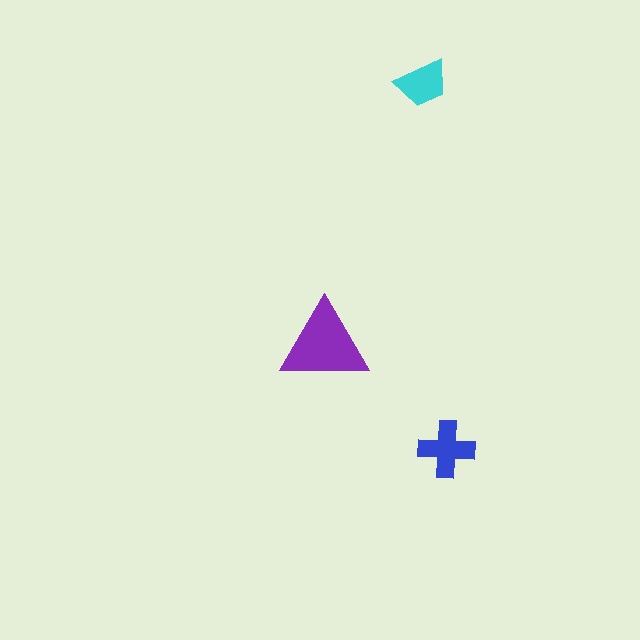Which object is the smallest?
The cyan trapezoid.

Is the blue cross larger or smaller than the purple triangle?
Smaller.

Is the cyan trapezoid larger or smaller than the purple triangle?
Smaller.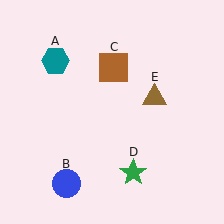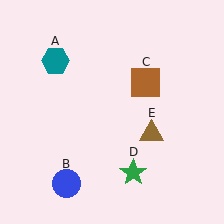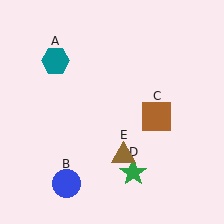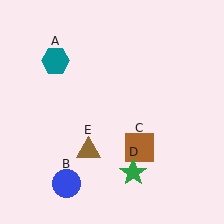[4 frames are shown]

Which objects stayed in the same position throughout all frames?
Teal hexagon (object A) and blue circle (object B) and green star (object D) remained stationary.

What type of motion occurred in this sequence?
The brown square (object C), brown triangle (object E) rotated clockwise around the center of the scene.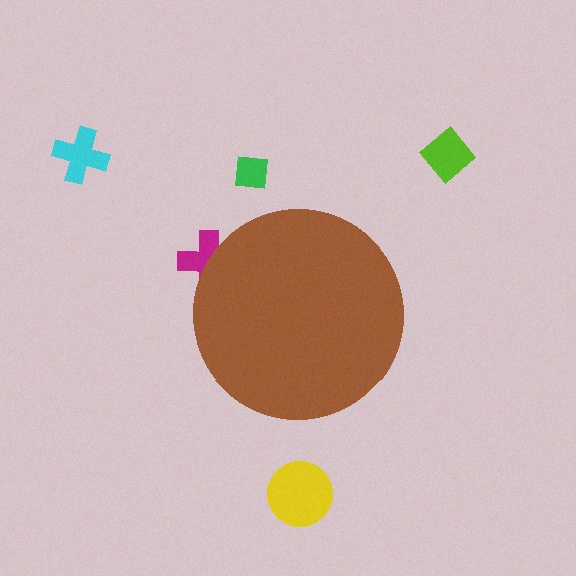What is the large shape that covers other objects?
A brown circle.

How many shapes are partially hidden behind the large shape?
1 shape is partially hidden.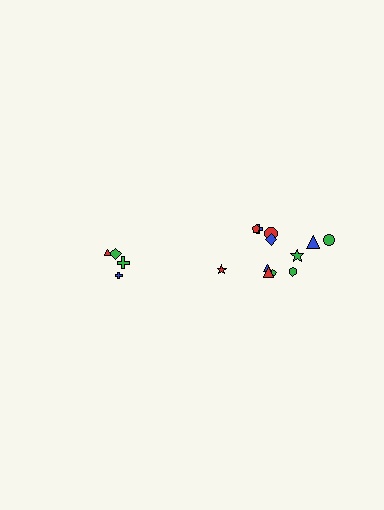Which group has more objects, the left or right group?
The right group.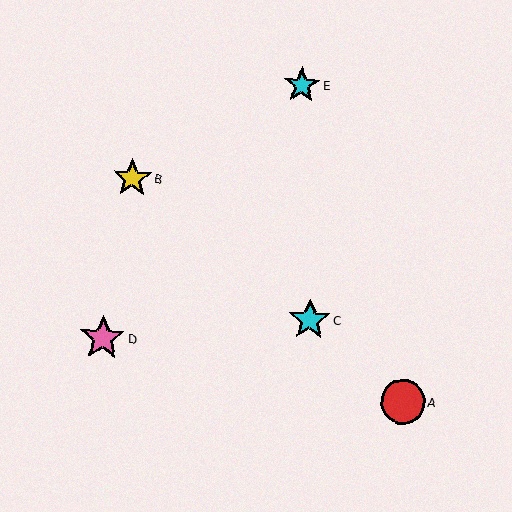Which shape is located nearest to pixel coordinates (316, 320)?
The cyan star (labeled C) at (310, 320) is nearest to that location.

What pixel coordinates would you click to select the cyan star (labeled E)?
Click at (302, 85) to select the cyan star E.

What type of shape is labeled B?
Shape B is a yellow star.